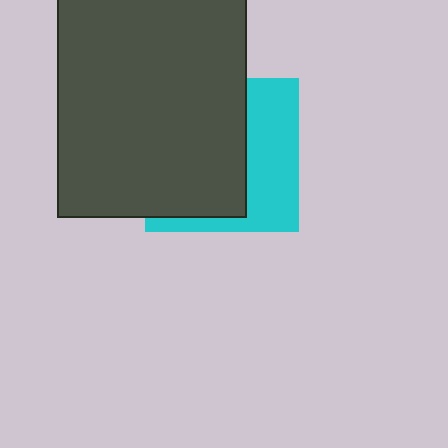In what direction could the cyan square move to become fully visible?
The cyan square could move right. That would shift it out from behind the dark gray rectangle entirely.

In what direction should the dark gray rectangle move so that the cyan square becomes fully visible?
The dark gray rectangle should move left. That is the shortest direction to clear the overlap and leave the cyan square fully visible.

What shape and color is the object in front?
The object in front is a dark gray rectangle.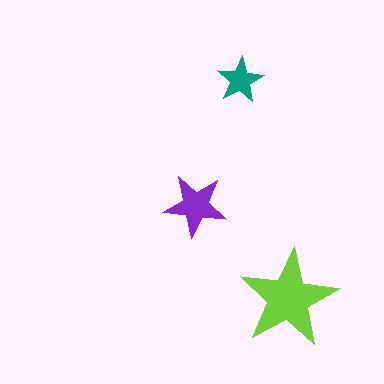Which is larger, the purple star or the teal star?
The purple one.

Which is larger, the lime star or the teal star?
The lime one.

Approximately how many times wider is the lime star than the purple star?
About 1.5 times wider.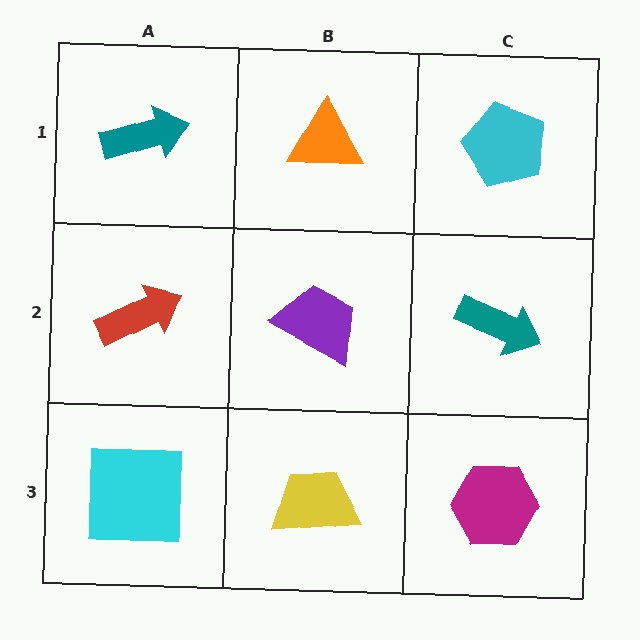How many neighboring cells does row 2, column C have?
3.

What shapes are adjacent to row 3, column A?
A red arrow (row 2, column A), a yellow trapezoid (row 3, column B).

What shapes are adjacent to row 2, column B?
An orange triangle (row 1, column B), a yellow trapezoid (row 3, column B), a red arrow (row 2, column A), a teal arrow (row 2, column C).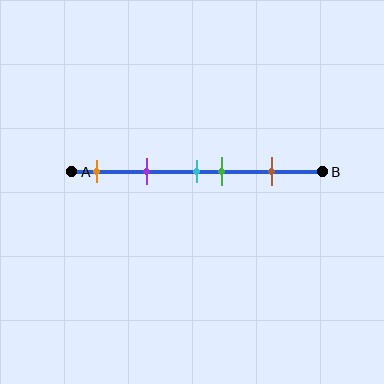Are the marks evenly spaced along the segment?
No, the marks are not evenly spaced.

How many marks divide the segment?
There are 5 marks dividing the segment.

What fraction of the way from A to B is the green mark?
The green mark is approximately 60% (0.6) of the way from A to B.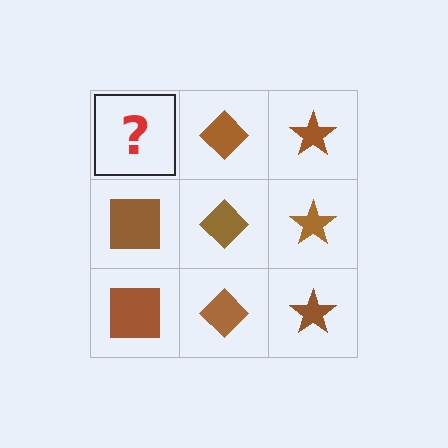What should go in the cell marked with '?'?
The missing cell should contain a brown square.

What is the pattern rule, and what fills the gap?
The rule is that each column has a consistent shape. The gap should be filled with a brown square.